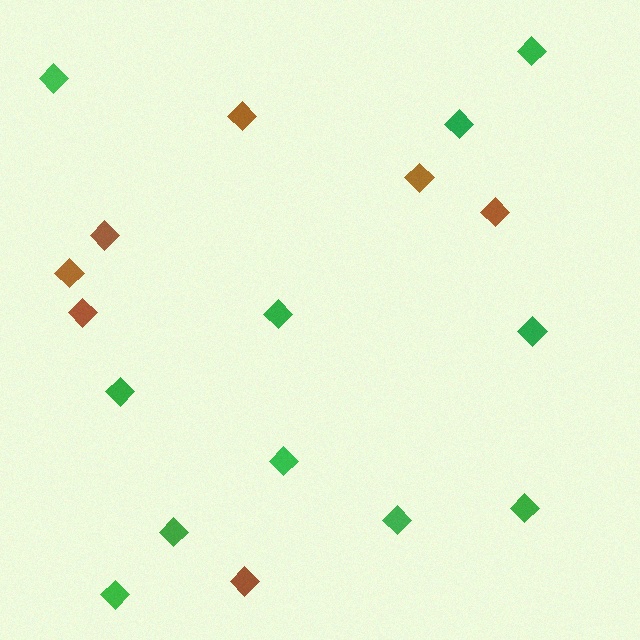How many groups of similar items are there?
There are 2 groups: one group of green diamonds (11) and one group of brown diamonds (7).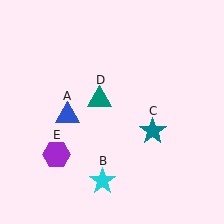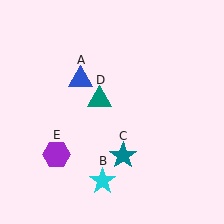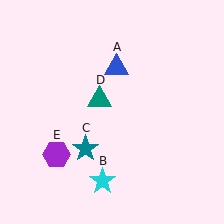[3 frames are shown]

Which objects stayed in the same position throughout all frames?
Cyan star (object B) and teal triangle (object D) and purple hexagon (object E) remained stationary.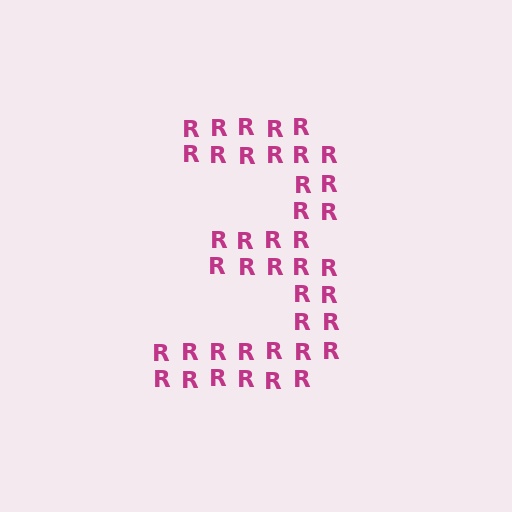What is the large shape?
The large shape is the digit 3.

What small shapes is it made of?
It is made of small letter R's.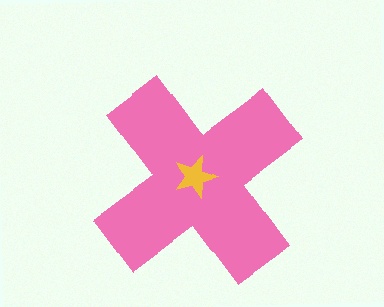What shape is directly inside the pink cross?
The yellow star.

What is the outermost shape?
The pink cross.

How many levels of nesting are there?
2.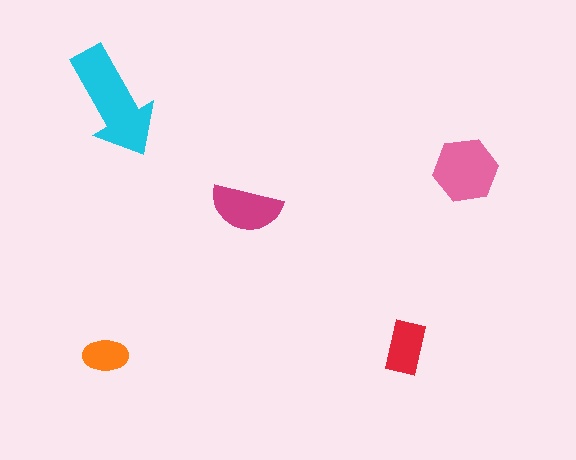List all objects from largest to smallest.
The cyan arrow, the pink hexagon, the magenta semicircle, the red rectangle, the orange ellipse.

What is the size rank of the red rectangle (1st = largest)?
4th.